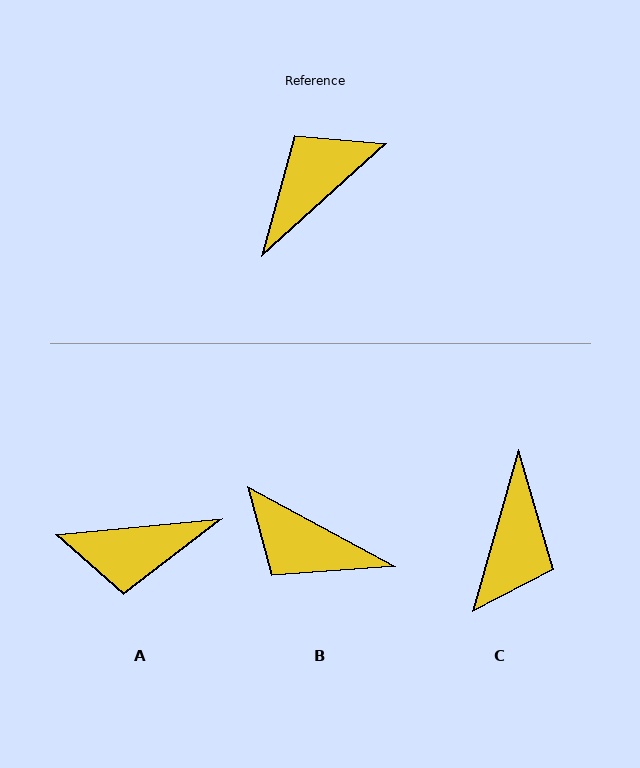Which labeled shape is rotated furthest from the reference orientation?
C, about 148 degrees away.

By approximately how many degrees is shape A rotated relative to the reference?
Approximately 143 degrees counter-clockwise.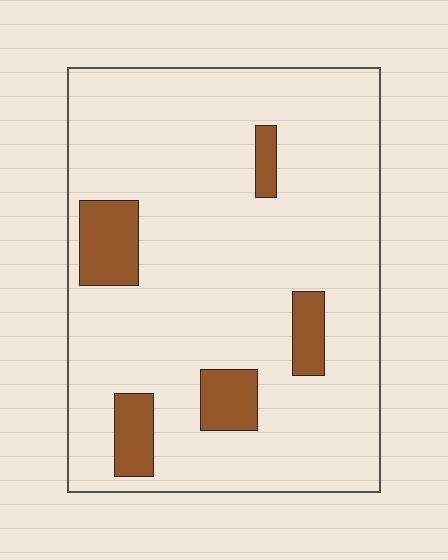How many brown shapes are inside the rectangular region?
5.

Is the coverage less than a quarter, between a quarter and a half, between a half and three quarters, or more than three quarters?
Less than a quarter.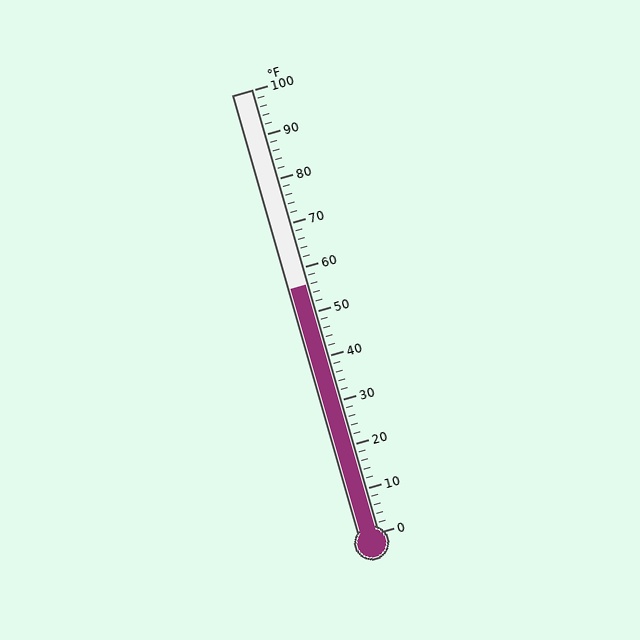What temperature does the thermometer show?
The thermometer shows approximately 56°F.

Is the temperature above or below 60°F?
The temperature is below 60°F.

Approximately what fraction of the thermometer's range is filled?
The thermometer is filled to approximately 55% of its range.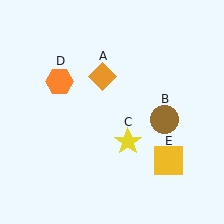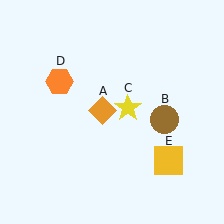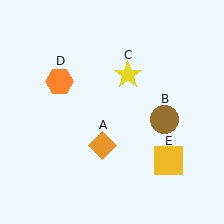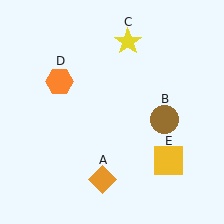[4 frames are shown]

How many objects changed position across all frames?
2 objects changed position: orange diamond (object A), yellow star (object C).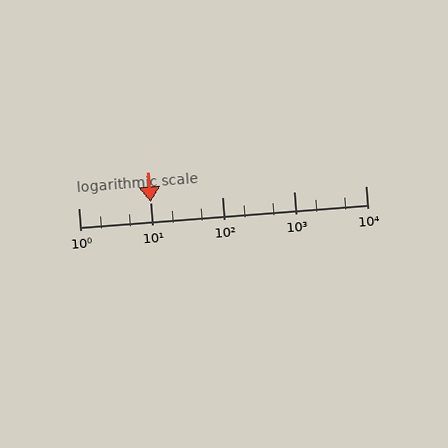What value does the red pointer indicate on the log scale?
The pointer indicates approximately 10.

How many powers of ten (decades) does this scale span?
The scale spans 4 decades, from 1 to 10000.